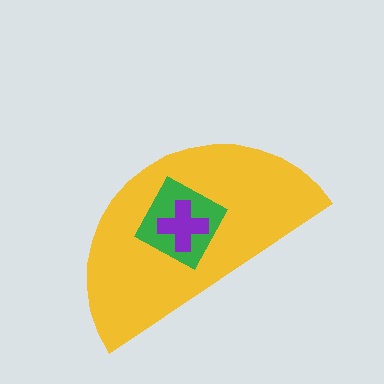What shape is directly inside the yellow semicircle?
The green square.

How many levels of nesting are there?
3.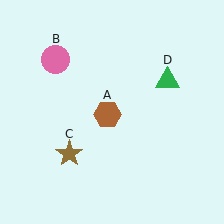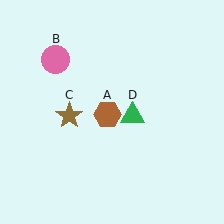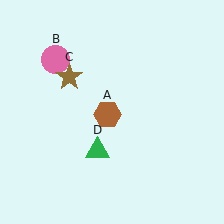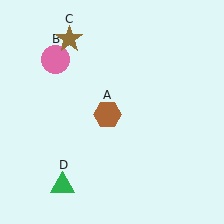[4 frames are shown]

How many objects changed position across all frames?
2 objects changed position: brown star (object C), green triangle (object D).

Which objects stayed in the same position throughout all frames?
Brown hexagon (object A) and pink circle (object B) remained stationary.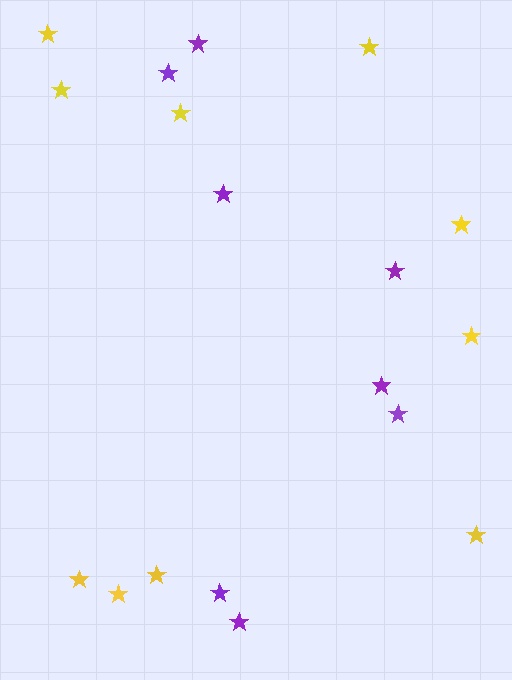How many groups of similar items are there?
There are 2 groups: one group of purple stars (8) and one group of yellow stars (10).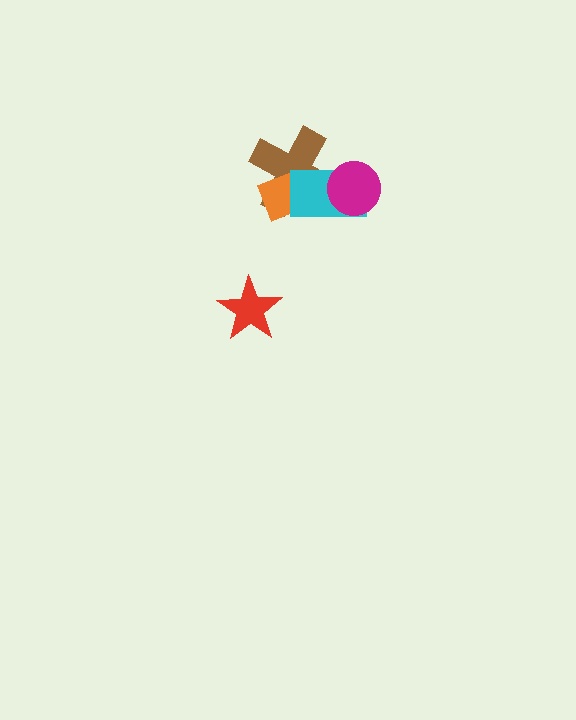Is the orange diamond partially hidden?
Yes, it is partially covered by another shape.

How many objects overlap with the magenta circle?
2 objects overlap with the magenta circle.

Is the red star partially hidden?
No, no other shape covers it.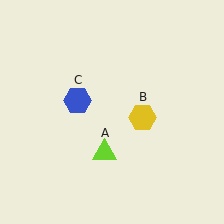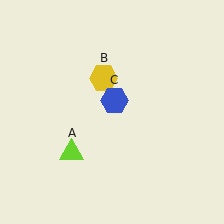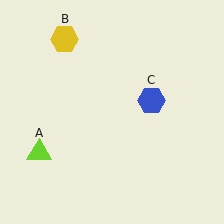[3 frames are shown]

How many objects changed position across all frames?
3 objects changed position: lime triangle (object A), yellow hexagon (object B), blue hexagon (object C).